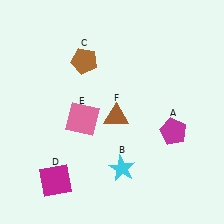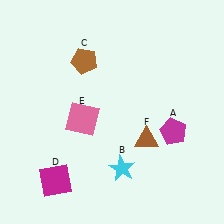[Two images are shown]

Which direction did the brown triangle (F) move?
The brown triangle (F) moved right.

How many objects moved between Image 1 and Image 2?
1 object moved between the two images.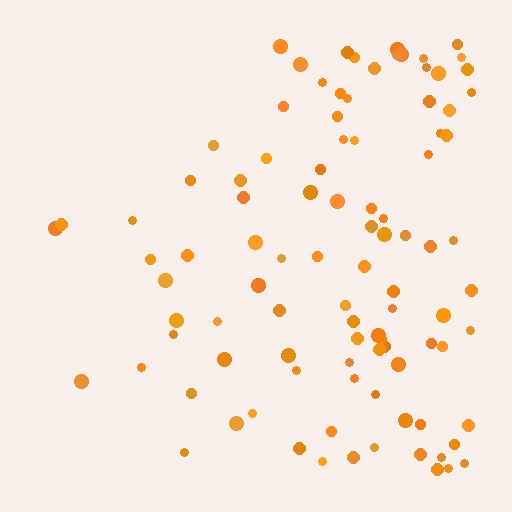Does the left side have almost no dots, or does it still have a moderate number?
Still a moderate number, just noticeably fewer than the right.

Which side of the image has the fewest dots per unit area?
The left.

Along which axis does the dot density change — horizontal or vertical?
Horizontal.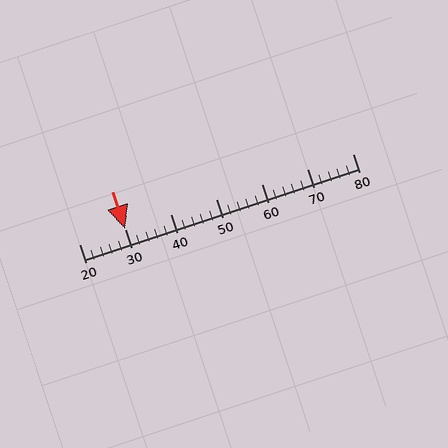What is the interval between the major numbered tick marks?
The major tick marks are spaced 10 units apart.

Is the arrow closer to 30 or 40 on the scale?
The arrow is closer to 30.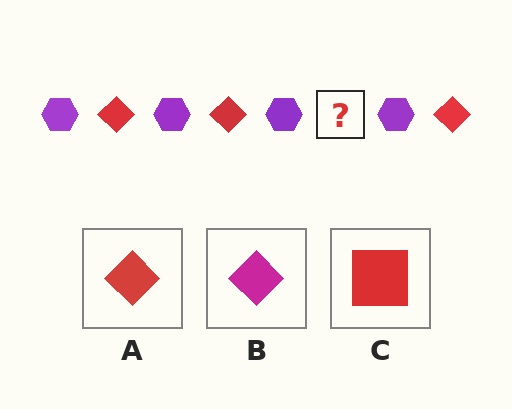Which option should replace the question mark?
Option A.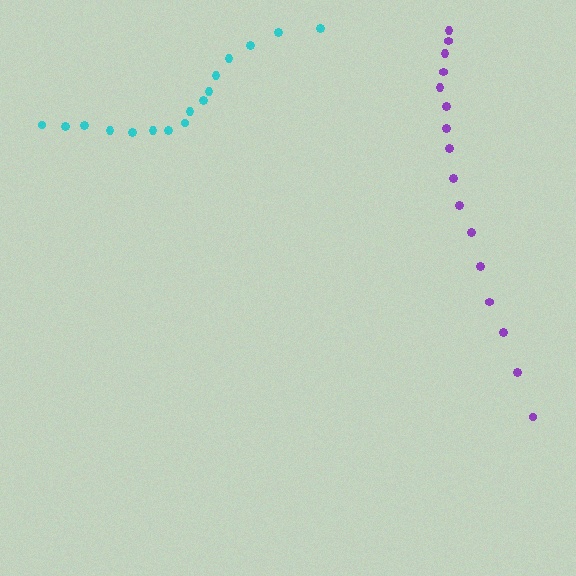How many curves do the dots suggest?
There are 2 distinct paths.